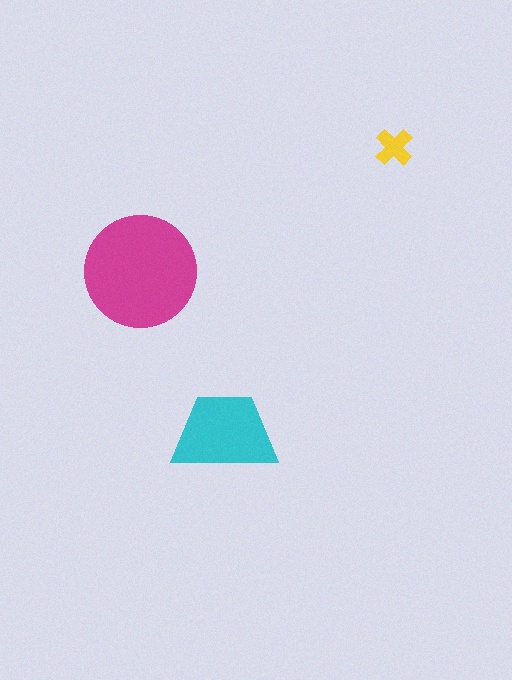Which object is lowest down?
The cyan trapezoid is bottommost.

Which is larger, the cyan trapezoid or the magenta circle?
The magenta circle.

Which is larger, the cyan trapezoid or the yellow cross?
The cyan trapezoid.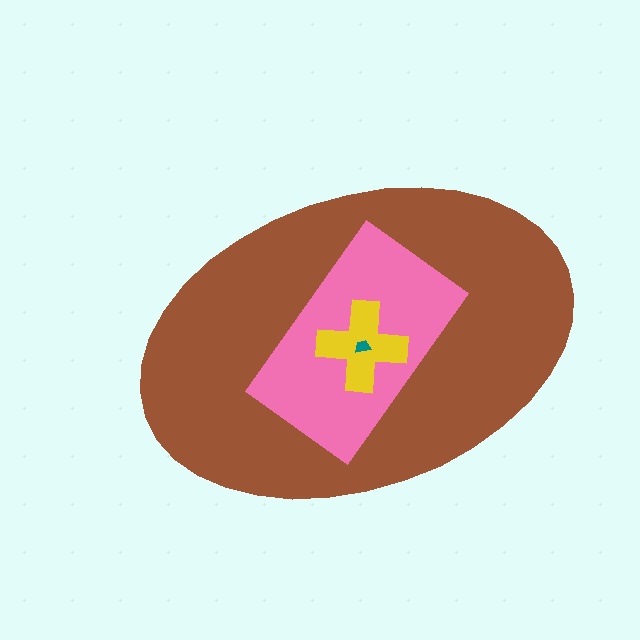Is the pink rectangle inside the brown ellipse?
Yes.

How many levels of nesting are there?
4.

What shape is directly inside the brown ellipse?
The pink rectangle.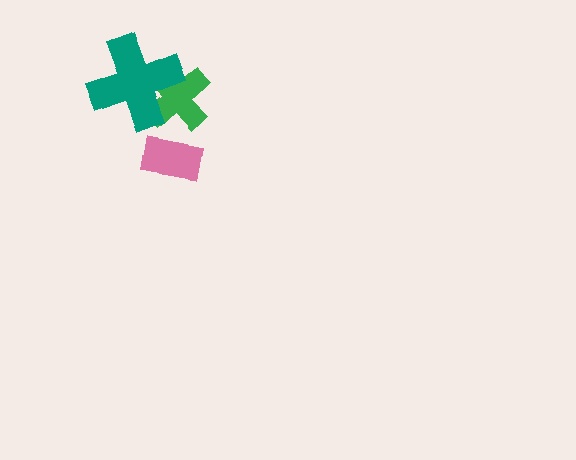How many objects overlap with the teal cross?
1 object overlaps with the teal cross.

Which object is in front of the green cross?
The teal cross is in front of the green cross.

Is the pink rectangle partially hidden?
No, no other shape covers it.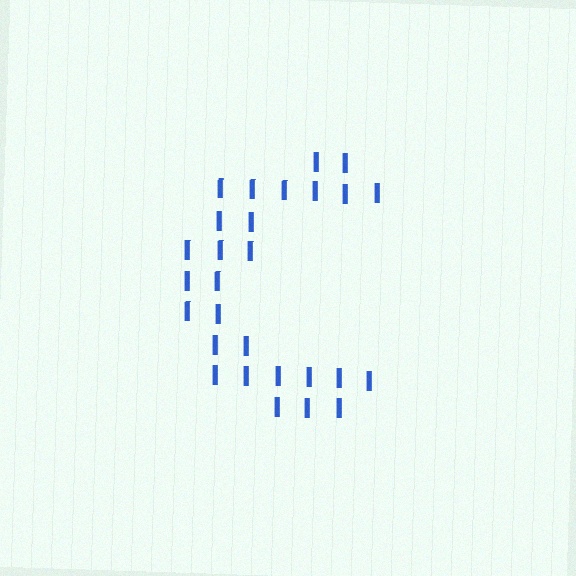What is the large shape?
The large shape is the letter C.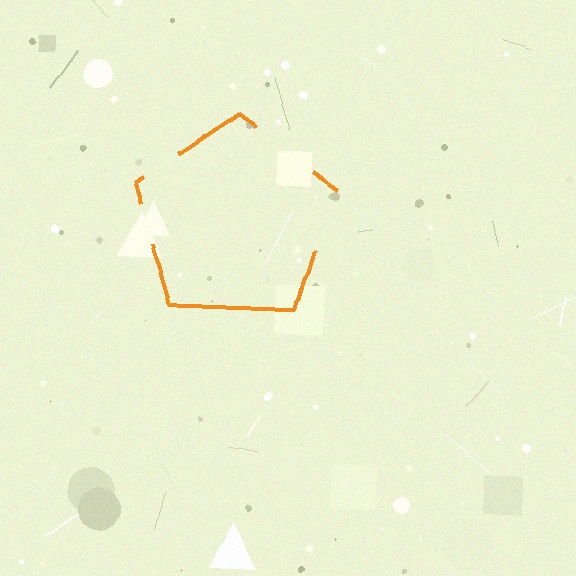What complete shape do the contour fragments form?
The contour fragments form a pentagon.